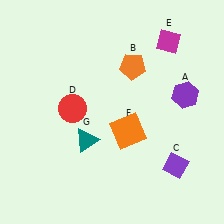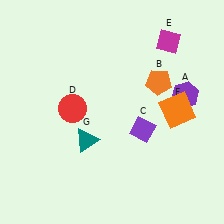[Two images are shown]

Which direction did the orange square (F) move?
The orange square (F) moved right.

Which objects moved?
The objects that moved are: the orange pentagon (B), the purple diamond (C), the orange square (F).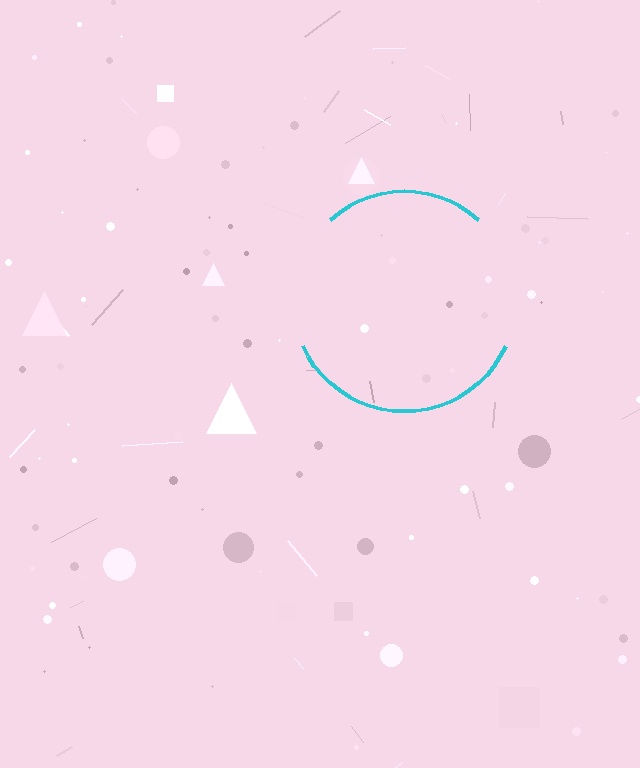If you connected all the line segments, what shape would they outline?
They would outline a circle.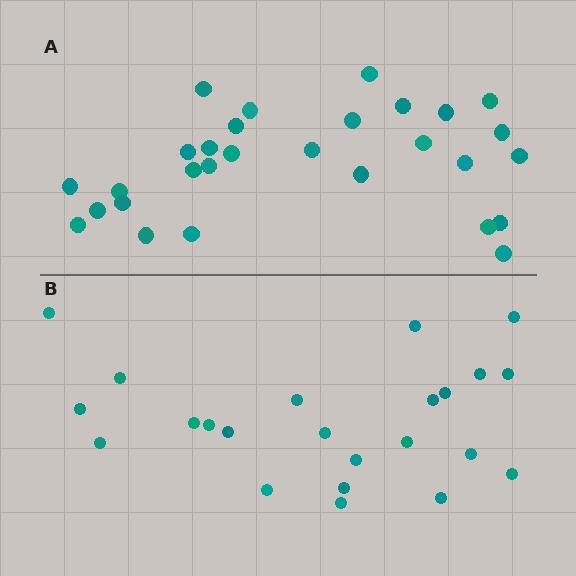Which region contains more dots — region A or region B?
Region A (the top region) has more dots.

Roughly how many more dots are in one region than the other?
Region A has about 6 more dots than region B.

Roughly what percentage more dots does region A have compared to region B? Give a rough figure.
About 25% more.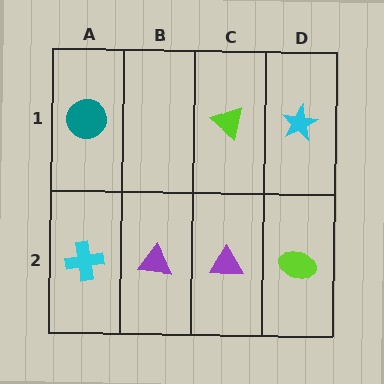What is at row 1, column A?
A teal circle.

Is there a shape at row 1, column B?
No, that cell is empty.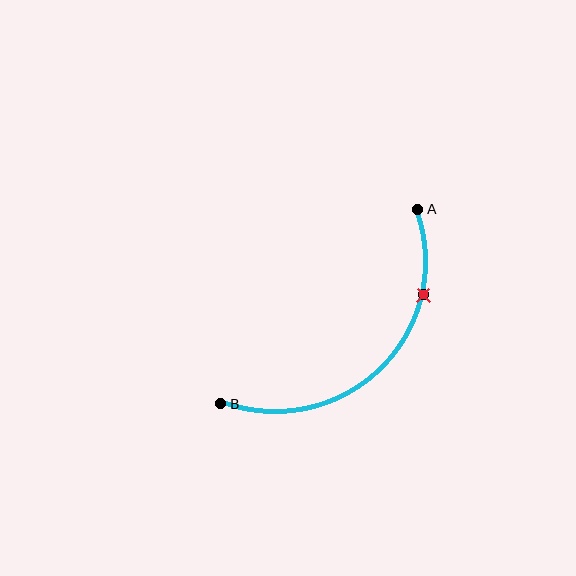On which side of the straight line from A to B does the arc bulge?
The arc bulges below and to the right of the straight line connecting A and B.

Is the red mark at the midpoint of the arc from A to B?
No. The red mark lies on the arc but is closer to endpoint A. The arc midpoint would be at the point on the curve equidistant along the arc from both A and B.